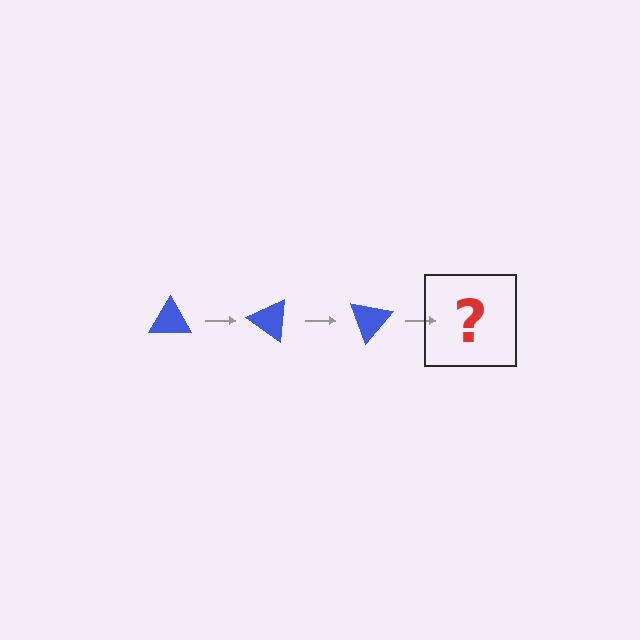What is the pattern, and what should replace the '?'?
The pattern is that the triangle rotates 35 degrees each step. The '?' should be a blue triangle rotated 105 degrees.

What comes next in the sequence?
The next element should be a blue triangle rotated 105 degrees.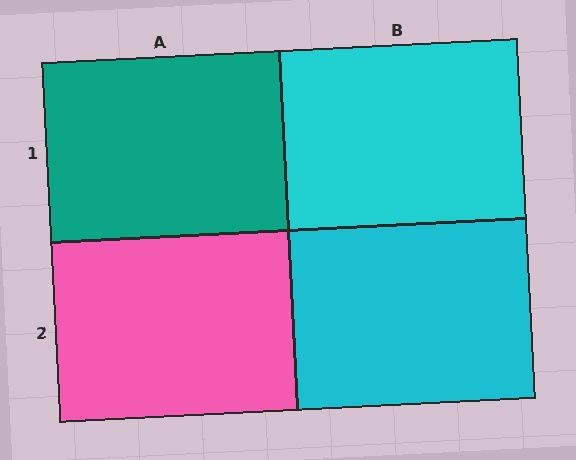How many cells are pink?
1 cell is pink.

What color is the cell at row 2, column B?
Cyan.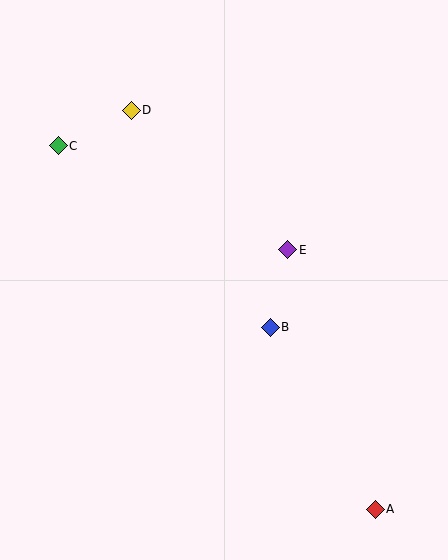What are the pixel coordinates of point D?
Point D is at (131, 110).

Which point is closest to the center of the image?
Point B at (270, 327) is closest to the center.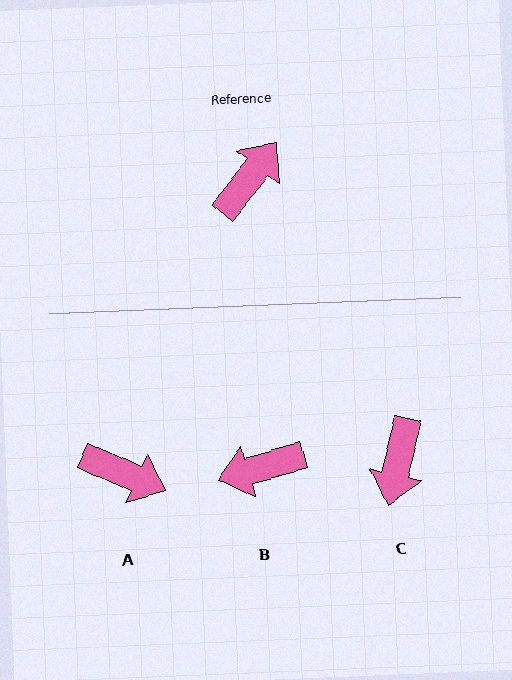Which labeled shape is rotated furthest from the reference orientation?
C, about 155 degrees away.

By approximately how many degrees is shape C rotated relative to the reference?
Approximately 155 degrees clockwise.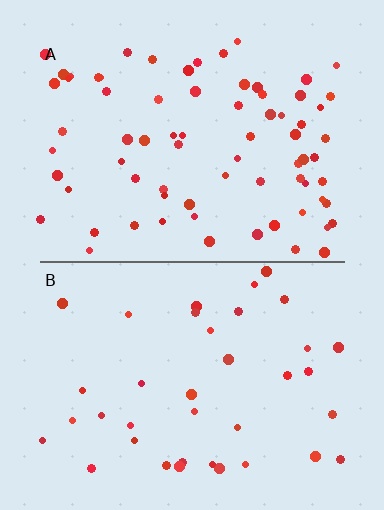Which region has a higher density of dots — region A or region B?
A (the top).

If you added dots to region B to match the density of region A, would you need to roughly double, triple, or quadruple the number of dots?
Approximately double.